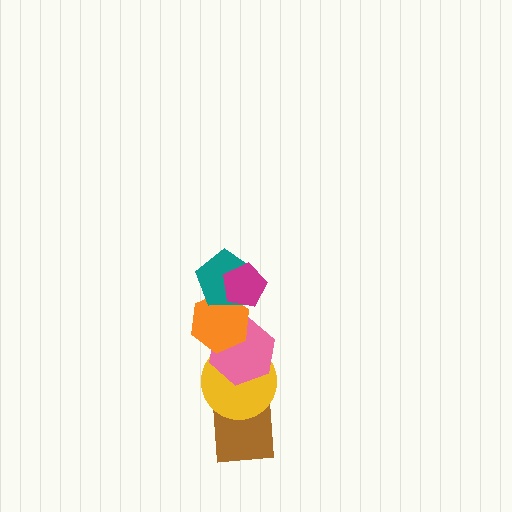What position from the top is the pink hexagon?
The pink hexagon is 4th from the top.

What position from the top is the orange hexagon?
The orange hexagon is 3rd from the top.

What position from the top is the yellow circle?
The yellow circle is 5th from the top.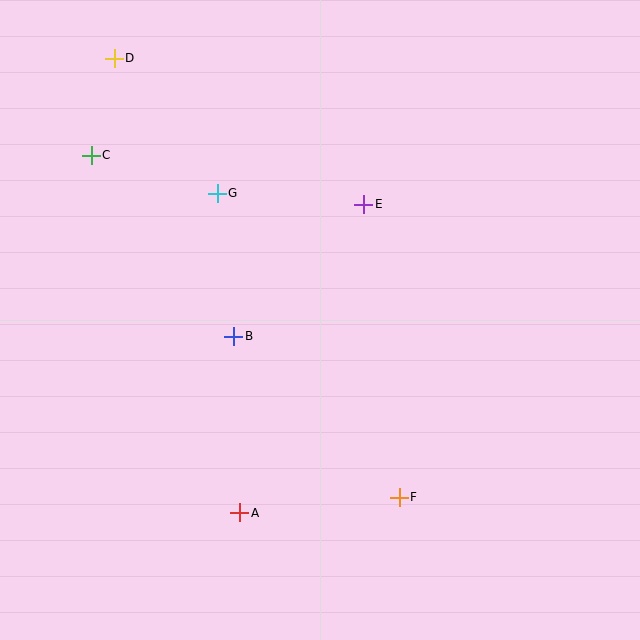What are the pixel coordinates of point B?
Point B is at (234, 336).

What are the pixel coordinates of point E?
Point E is at (364, 204).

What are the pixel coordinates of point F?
Point F is at (399, 497).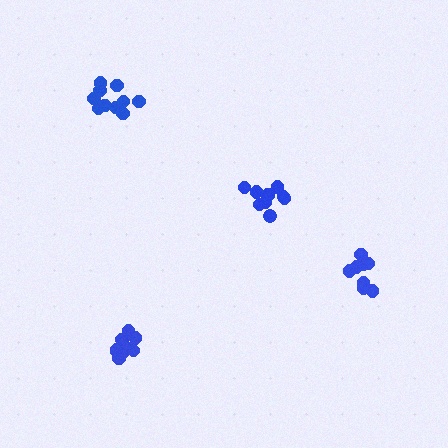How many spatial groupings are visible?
There are 4 spatial groupings.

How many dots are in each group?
Group 1: 8 dots, Group 2: 10 dots, Group 3: 11 dots, Group 4: 10 dots (39 total).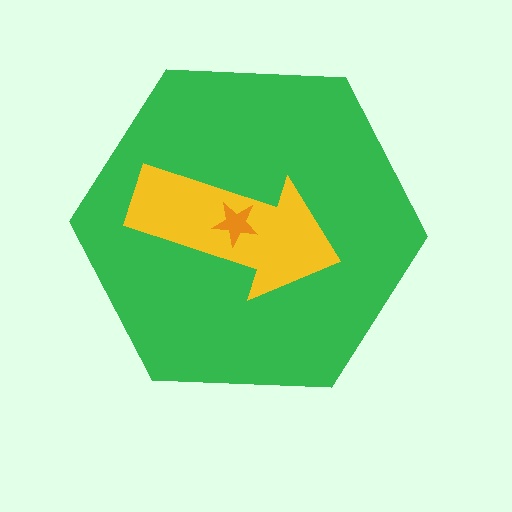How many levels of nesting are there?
3.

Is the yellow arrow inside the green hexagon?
Yes.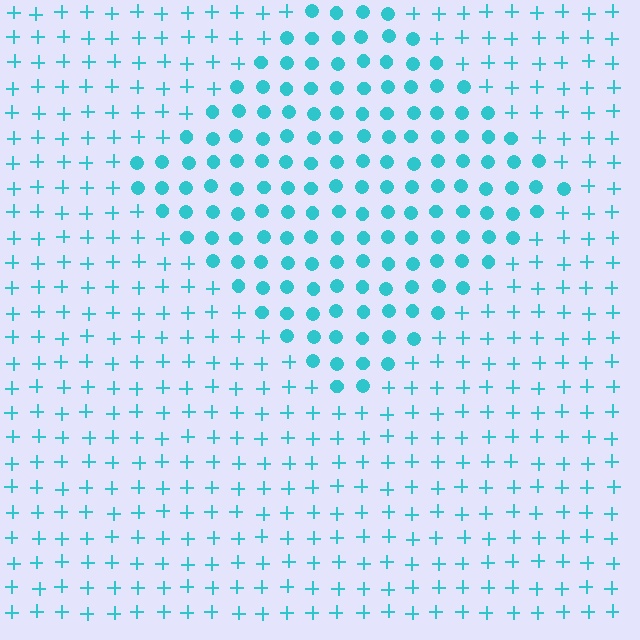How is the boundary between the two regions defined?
The boundary is defined by a change in element shape: circles inside vs. plus signs outside. All elements share the same color and spacing.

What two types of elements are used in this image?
The image uses circles inside the diamond region and plus signs outside it.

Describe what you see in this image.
The image is filled with small cyan elements arranged in a uniform grid. A diamond-shaped region contains circles, while the surrounding area contains plus signs. The boundary is defined purely by the change in element shape.